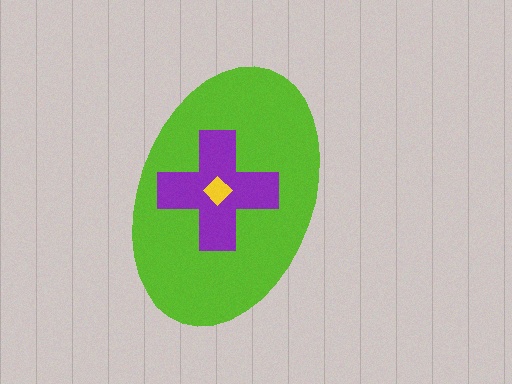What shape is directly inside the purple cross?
The yellow diamond.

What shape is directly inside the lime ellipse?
The purple cross.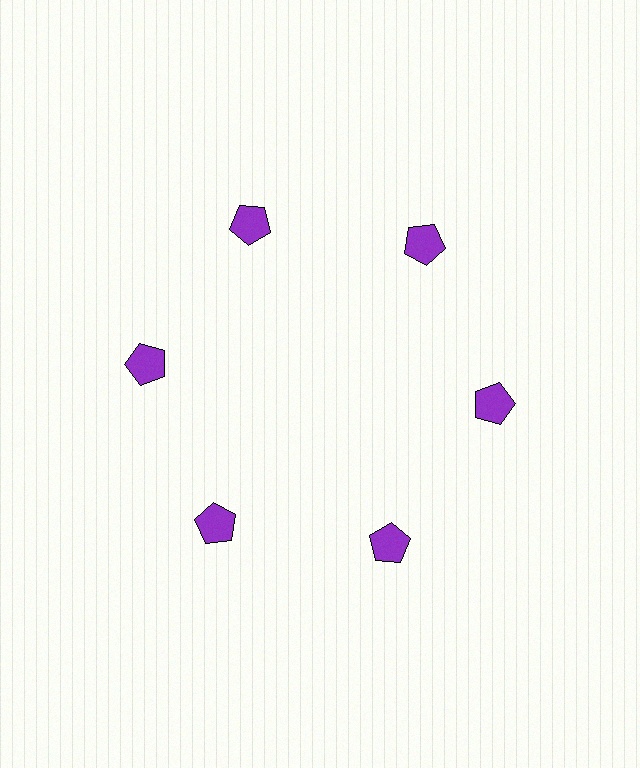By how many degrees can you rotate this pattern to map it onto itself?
The pattern maps onto itself every 60 degrees of rotation.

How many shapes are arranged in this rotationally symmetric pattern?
There are 6 shapes, arranged in 6 groups of 1.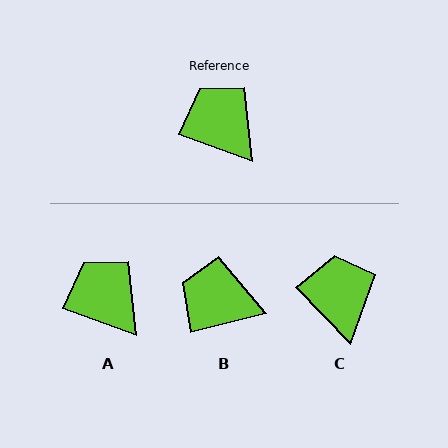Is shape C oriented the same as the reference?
No, it is off by about 26 degrees.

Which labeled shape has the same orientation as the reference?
A.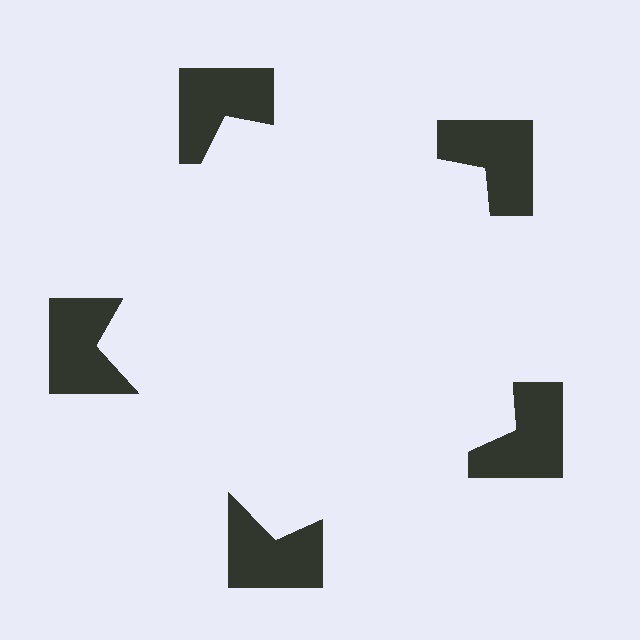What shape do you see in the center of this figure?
An illusory pentagon — its edges are inferred from the aligned wedge cuts in the notched squares, not physically drawn.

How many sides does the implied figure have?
5 sides.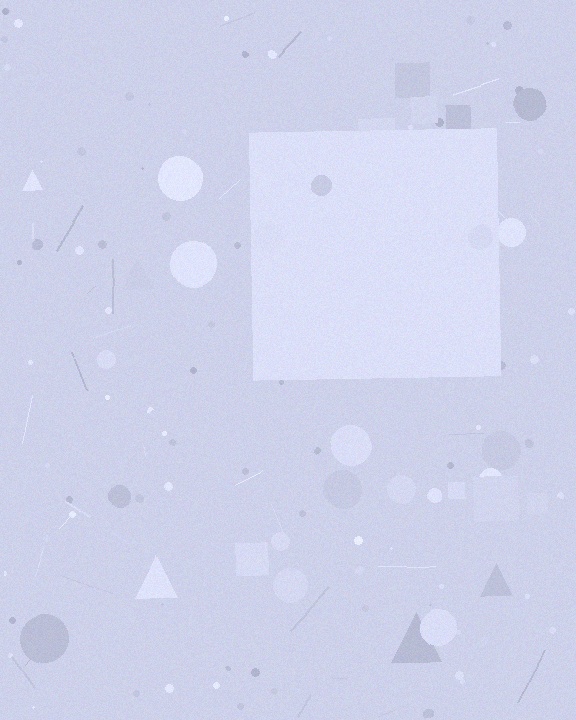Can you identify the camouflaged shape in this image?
The camouflaged shape is a square.